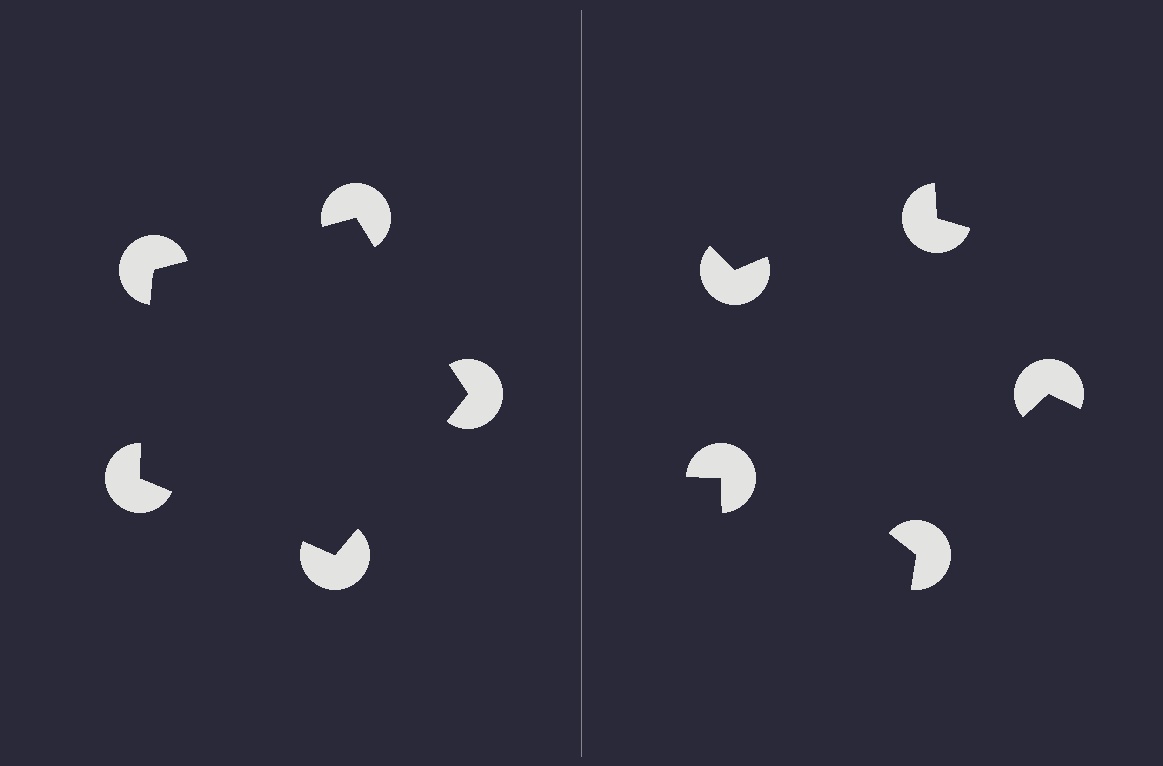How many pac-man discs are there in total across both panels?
10 — 5 on each side.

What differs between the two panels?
The pac-man discs are positioned identically on both sides; only the wedge orientations differ. On the left they align to a pentagon; on the right they are misaligned.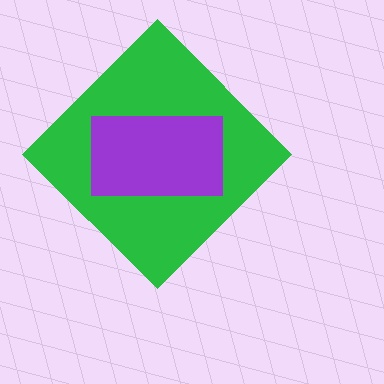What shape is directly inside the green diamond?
The purple rectangle.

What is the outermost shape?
The green diamond.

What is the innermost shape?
The purple rectangle.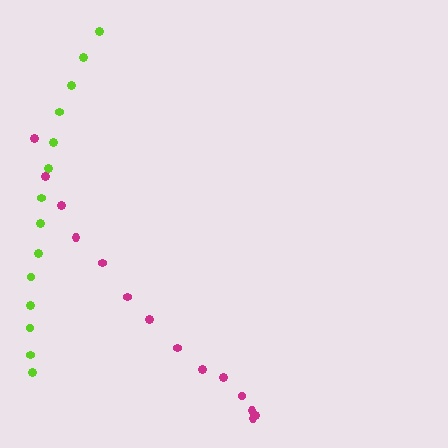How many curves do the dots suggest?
There are 2 distinct paths.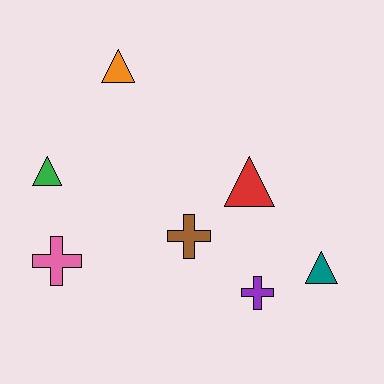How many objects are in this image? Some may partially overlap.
There are 7 objects.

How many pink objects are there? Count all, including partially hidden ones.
There is 1 pink object.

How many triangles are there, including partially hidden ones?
There are 4 triangles.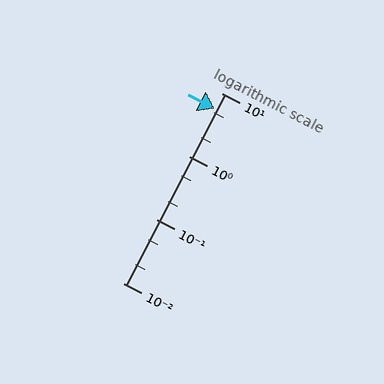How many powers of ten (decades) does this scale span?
The scale spans 3 decades, from 0.01 to 10.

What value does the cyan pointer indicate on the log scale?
The pointer indicates approximately 5.6.